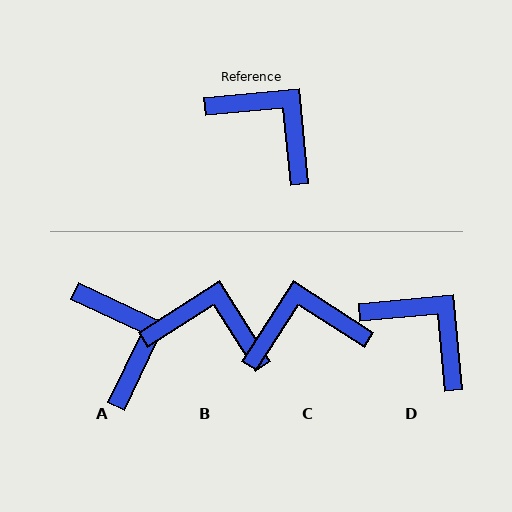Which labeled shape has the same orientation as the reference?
D.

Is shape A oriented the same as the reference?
No, it is off by about 31 degrees.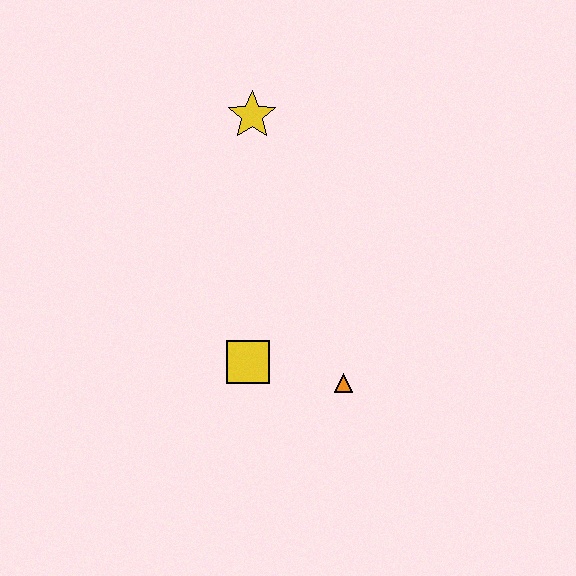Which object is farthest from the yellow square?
The yellow star is farthest from the yellow square.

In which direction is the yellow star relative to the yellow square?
The yellow star is above the yellow square.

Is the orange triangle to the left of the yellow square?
No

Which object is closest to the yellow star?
The yellow square is closest to the yellow star.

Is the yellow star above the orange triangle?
Yes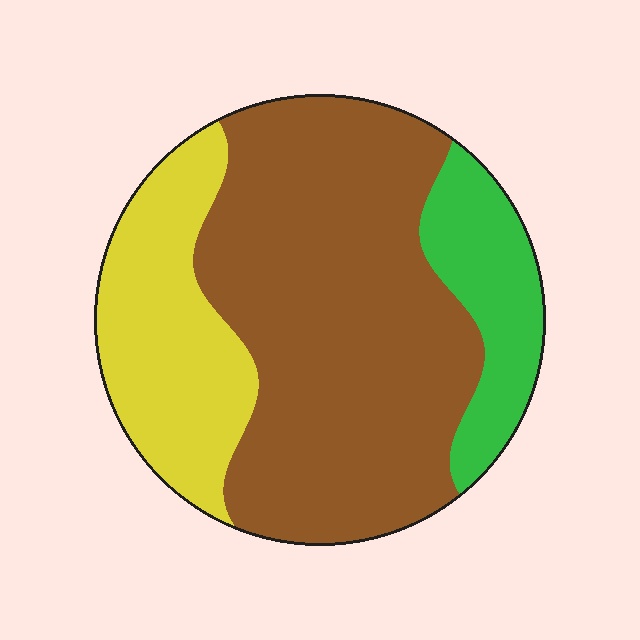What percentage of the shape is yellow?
Yellow covers roughly 25% of the shape.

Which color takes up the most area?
Brown, at roughly 60%.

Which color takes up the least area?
Green, at roughly 15%.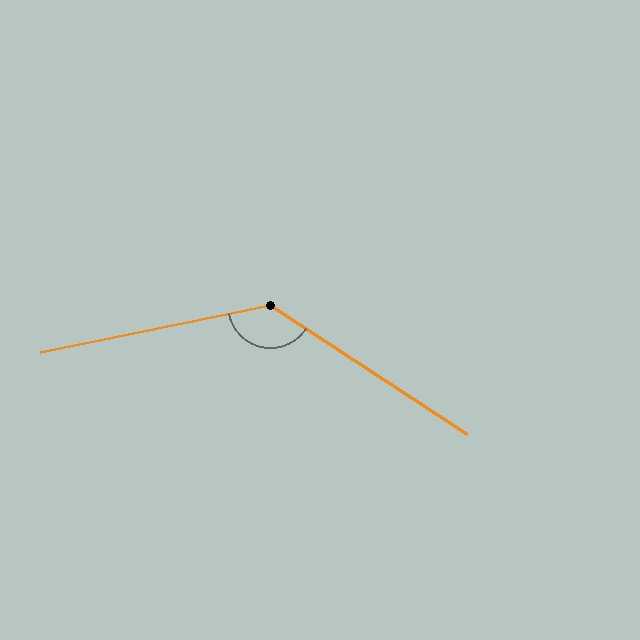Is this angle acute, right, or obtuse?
It is obtuse.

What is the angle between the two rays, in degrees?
Approximately 135 degrees.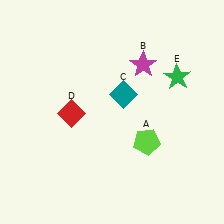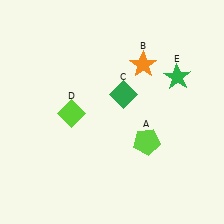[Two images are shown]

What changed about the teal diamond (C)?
In Image 1, C is teal. In Image 2, it changed to green.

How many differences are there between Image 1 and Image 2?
There are 3 differences between the two images.